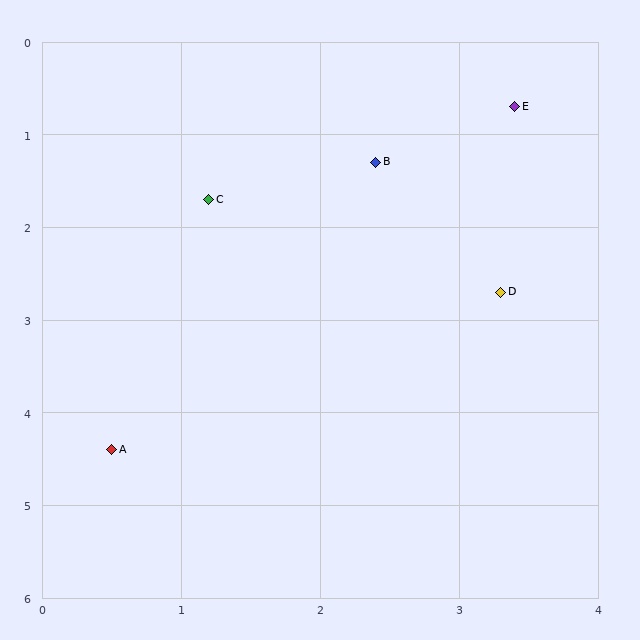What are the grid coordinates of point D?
Point D is at approximately (3.3, 2.7).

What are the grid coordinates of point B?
Point B is at approximately (2.4, 1.3).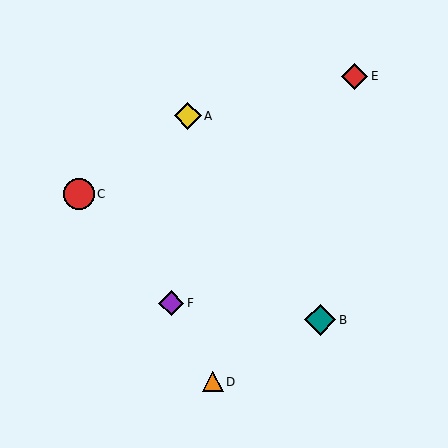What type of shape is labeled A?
Shape A is a yellow diamond.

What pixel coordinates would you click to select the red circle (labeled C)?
Click at (79, 194) to select the red circle C.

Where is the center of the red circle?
The center of the red circle is at (79, 194).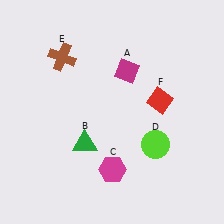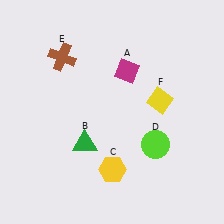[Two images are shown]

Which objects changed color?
C changed from magenta to yellow. F changed from red to yellow.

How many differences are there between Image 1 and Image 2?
There are 2 differences between the two images.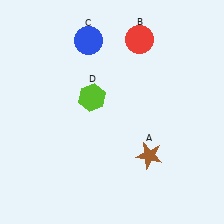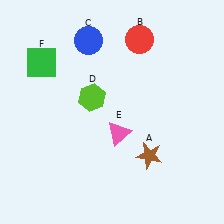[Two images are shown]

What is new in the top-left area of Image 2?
A green square (F) was added in the top-left area of Image 2.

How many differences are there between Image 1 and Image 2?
There are 2 differences between the two images.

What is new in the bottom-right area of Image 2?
A pink triangle (E) was added in the bottom-right area of Image 2.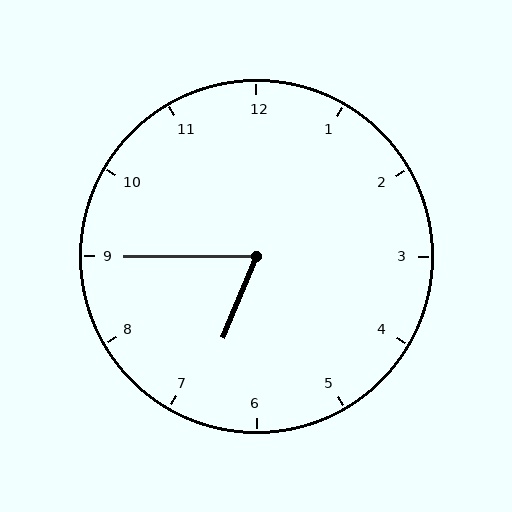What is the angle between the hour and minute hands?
Approximately 68 degrees.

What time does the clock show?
6:45.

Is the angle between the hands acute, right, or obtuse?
It is acute.